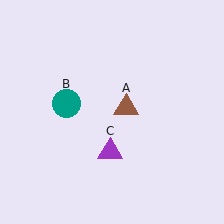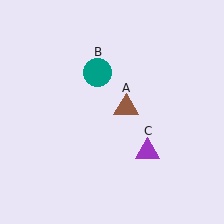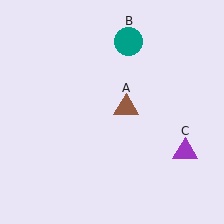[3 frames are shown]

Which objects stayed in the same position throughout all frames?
Brown triangle (object A) remained stationary.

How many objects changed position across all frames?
2 objects changed position: teal circle (object B), purple triangle (object C).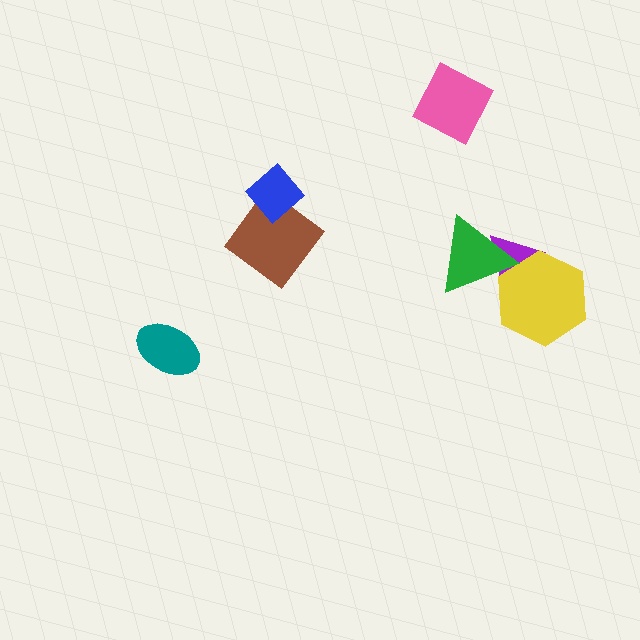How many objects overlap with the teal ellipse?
0 objects overlap with the teal ellipse.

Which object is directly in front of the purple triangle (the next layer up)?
The yellow hexagon is directly in front of the purple triangle.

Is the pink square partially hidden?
No, no other shape covers it.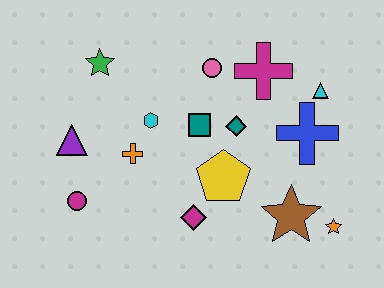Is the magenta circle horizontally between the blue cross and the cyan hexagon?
No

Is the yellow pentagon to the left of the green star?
No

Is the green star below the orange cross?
No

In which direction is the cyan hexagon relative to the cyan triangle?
The cyan hexagon is to the left of the cyan triangle.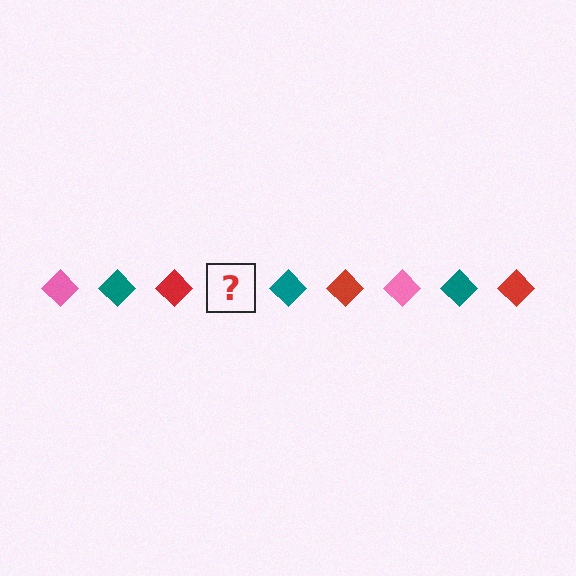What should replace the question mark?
The question mark should be replaced with a pink diamond.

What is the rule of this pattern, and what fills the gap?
The rule is that the pattern cycles through pink, teal, red diamonds. The gap should be filled with a pink diamond.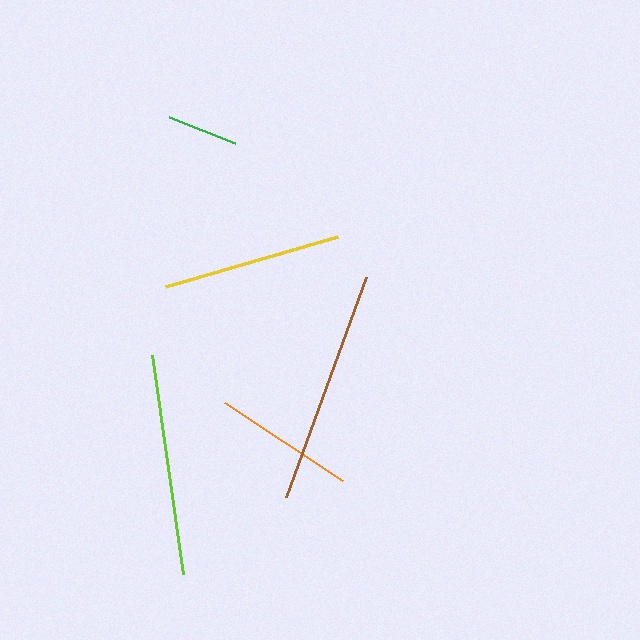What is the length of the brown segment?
The brown segment is approximately 234 pixels long.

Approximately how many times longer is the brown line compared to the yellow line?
The brown line is approximately 1.3 times the length of the yellow line.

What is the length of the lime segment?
The lime segment is approximately 221 pixels long.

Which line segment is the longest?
The brown line is the longest at approximately 234 pixels.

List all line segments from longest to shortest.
From longest to shortest: brown, lime, yellow, orange, green.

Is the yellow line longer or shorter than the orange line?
The yellow line is longer than the orange line.